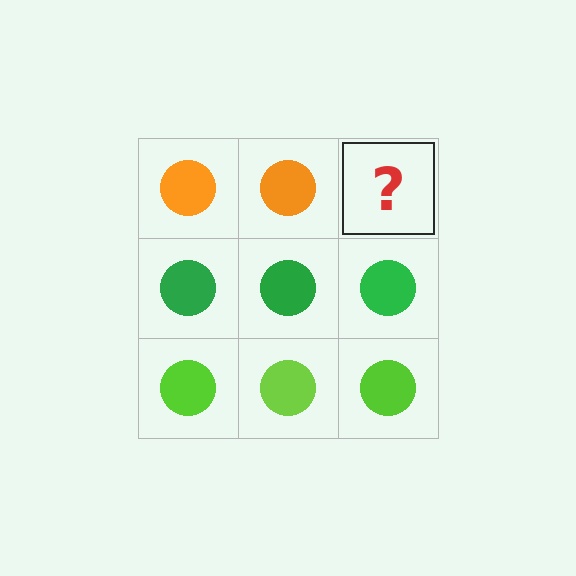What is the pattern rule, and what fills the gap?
The rule is that each row has a consistent color. The gap should be filled with an orange circle.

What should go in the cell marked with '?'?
The missing cell should contain an orange circle.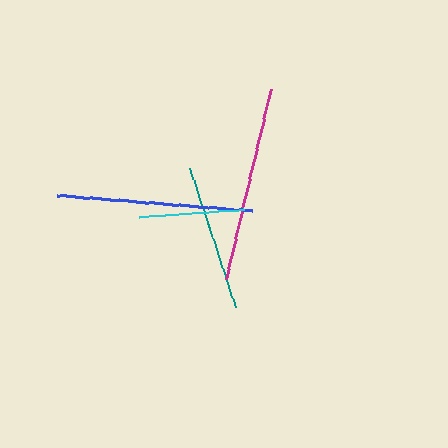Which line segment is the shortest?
The cyan line is the shortest at approximately 105 pixels.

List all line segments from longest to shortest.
From longest to shortest: magenta, blue, teal, cyan.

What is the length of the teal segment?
The teal segment is approximately 147 pixels long.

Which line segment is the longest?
The magenta line is the longest at approximately 195 pixels.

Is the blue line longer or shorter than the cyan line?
The blue line is longer than the cyan line.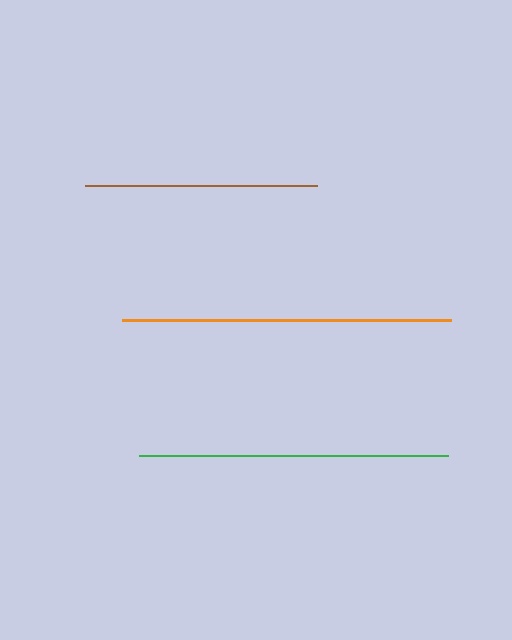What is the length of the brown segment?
The brown segment is approximately 232 pixels long.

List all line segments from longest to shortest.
From longest to shortest: orange, green, brown.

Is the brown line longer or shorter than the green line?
The green line is longer than the brown line.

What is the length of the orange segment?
The orange segment is approximately 329 pixels long.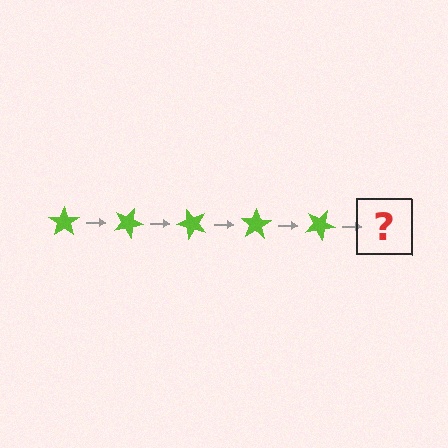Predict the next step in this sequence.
The next step is a lime star rotated 125 degrees.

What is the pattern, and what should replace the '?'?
The pattern is that the star rotates 25 degrees each step. The '?' should be a lime star rotated 125 degrees.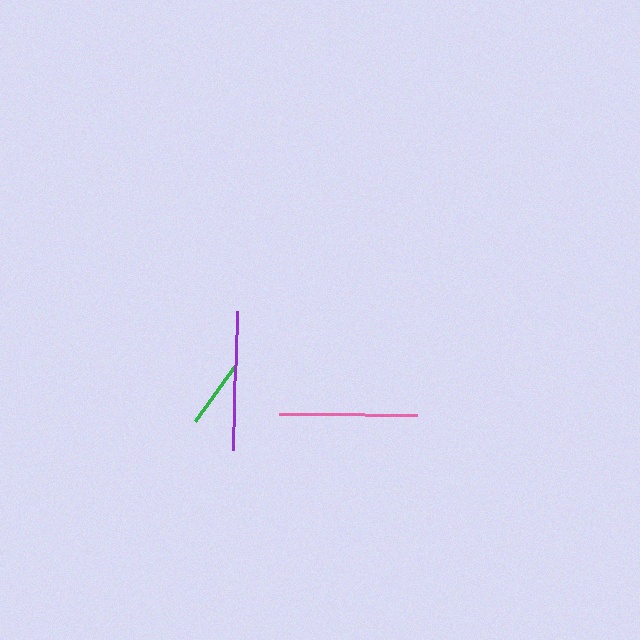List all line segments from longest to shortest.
From longest to shortest: pink, purple, green.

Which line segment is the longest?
The pink line is the longest at approximately 139 pixels.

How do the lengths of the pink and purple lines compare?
The pink and purple lines are approximately the same length.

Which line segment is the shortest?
The green line is the shortest at approximately 70 pixels.